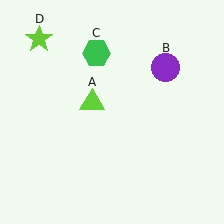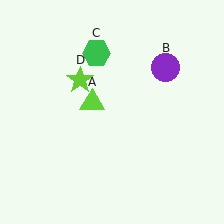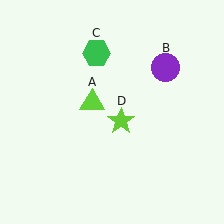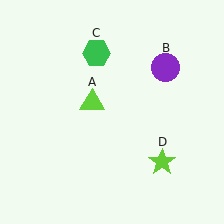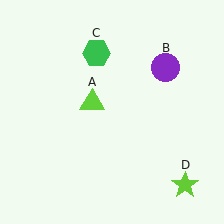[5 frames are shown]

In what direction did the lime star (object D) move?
The lime star (object D) moved down and to the right.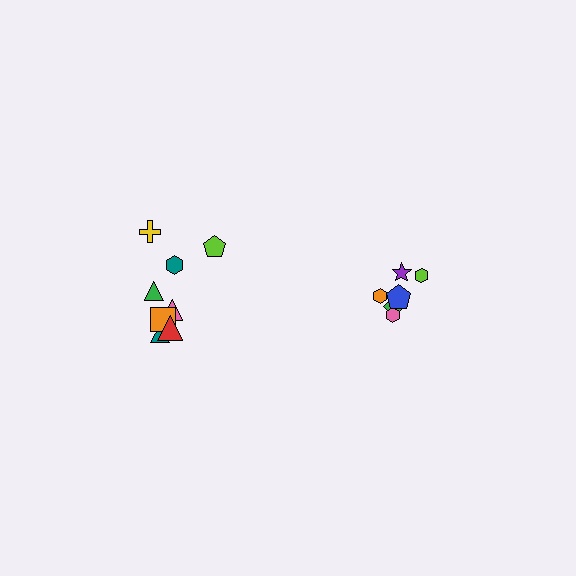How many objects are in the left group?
There are 8 objects.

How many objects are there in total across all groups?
There are 14 objects.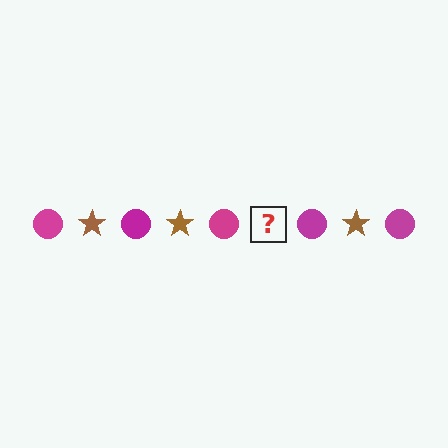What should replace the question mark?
The question mark should be replaced with a brown star.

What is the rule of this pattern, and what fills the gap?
The rule is that the pattern alternates between magenta circle and brown star. The gap should be filled with a brown star.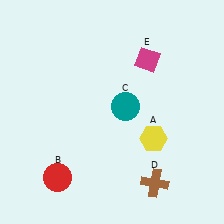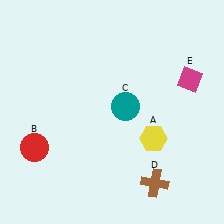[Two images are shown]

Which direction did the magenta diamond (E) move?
The magenta diamond (E) moved right.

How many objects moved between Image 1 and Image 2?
2 objects moved between the two images.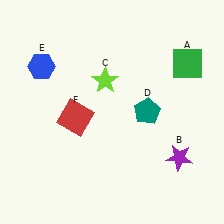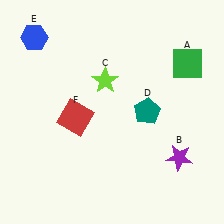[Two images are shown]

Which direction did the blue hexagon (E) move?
The blue hexagon (E) moved up.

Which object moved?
The blue hexagon (E) moved up.